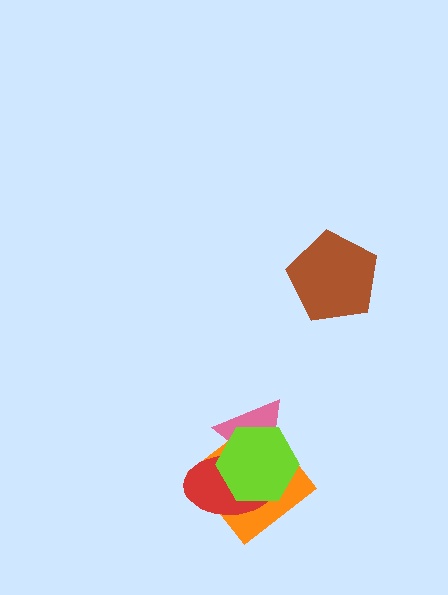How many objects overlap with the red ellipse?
3 objects overlap with the red ellipse.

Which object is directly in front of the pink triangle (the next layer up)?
The red ellipse is directly in front of the pink triangle.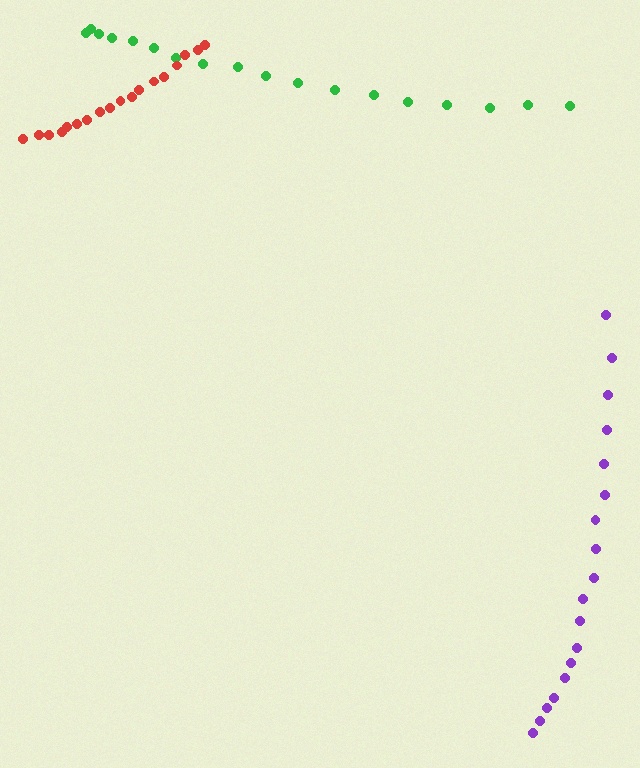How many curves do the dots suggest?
There are 3 distinct paths.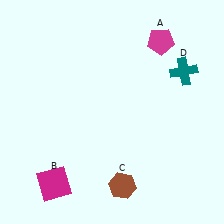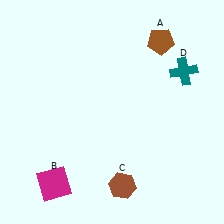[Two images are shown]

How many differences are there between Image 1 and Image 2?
There is 1 difference between the two images.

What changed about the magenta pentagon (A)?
In Image 1, A is magenta. In Image 2, it changed to brown.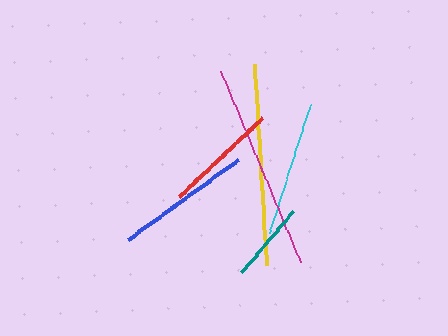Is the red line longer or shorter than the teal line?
The red line is longer than the teal line.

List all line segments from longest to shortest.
From longest to shortest: magenta, yellow, blue, cyan, red, teal.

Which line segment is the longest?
The magenta line is the longest at approximately 207 pixels.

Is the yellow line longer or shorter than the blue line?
The yellow line is longer than the blue line.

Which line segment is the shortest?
The teal line is the shortest at approximately 79 pixels.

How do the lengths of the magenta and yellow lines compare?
The magenta and yellow lines are approximately the same length.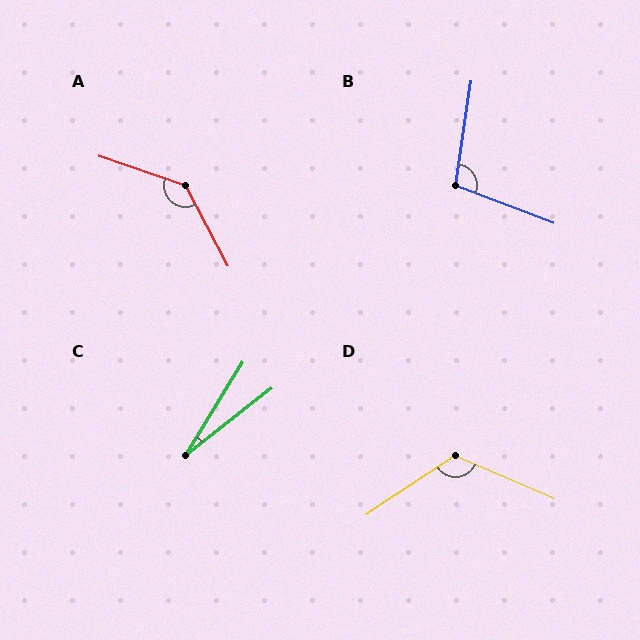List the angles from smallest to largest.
C (21°), B (102°), D (123°), A (137°).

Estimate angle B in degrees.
Approximately 102 degrees.